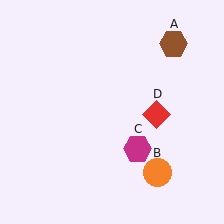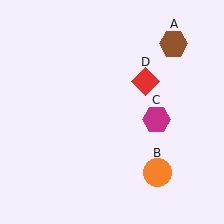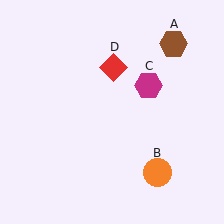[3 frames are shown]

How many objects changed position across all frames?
2 objects changed position: magenta hexagon (object C), red diamond (object D).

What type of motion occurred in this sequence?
The magenta hexagon (object C), red diamond (object D) rotated counterclockwise around the center of the scene.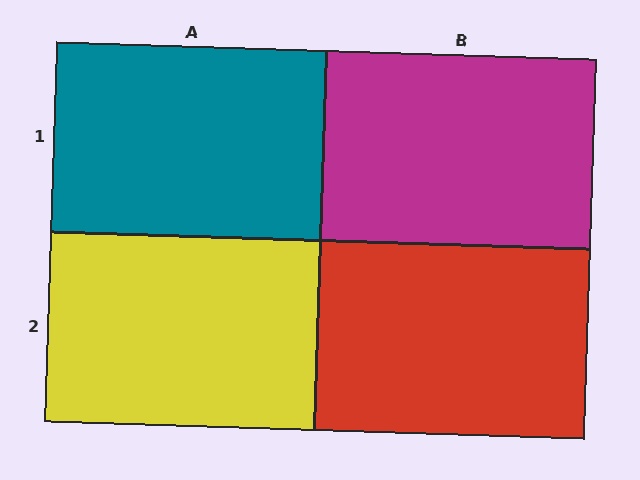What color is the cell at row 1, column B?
Magenta.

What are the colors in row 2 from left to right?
Yellow, red.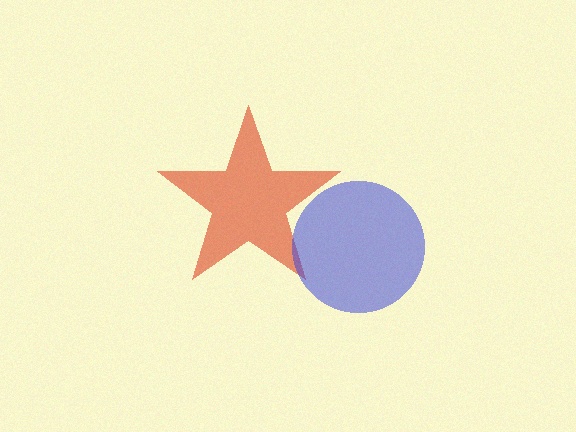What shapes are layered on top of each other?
The layered shapes are: a red star, a blue circle.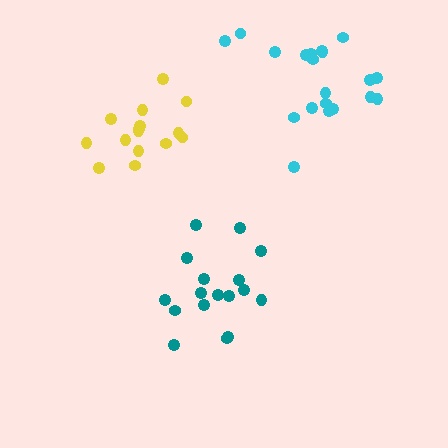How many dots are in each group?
Group 1: 17 dots, Group 2: 20 dots, Group 3: 15 dots (52 total).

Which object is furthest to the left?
The yellow cluster is leftmost.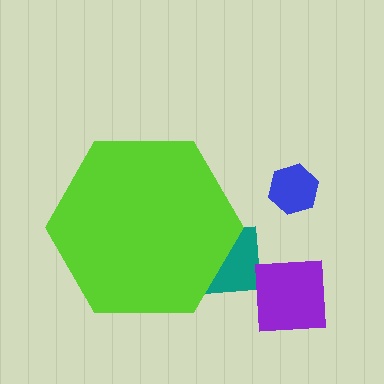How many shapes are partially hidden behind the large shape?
1 shape is partially hidden.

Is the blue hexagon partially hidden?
No, the blue hexagon is fully visible.